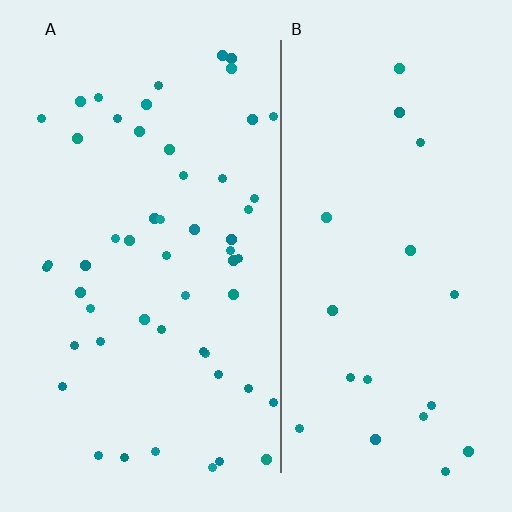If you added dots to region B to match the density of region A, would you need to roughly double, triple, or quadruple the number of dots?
Approximately triple.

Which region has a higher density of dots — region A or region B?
A (the left).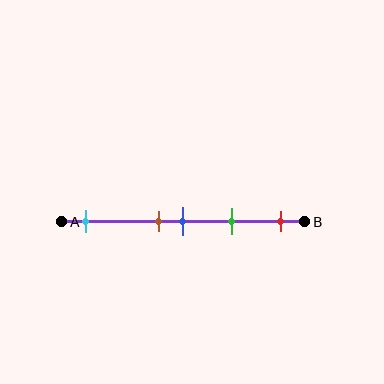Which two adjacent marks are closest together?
The brown and blue marks are the closest adjacent pair.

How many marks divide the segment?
There are 5 marks dividing the segment.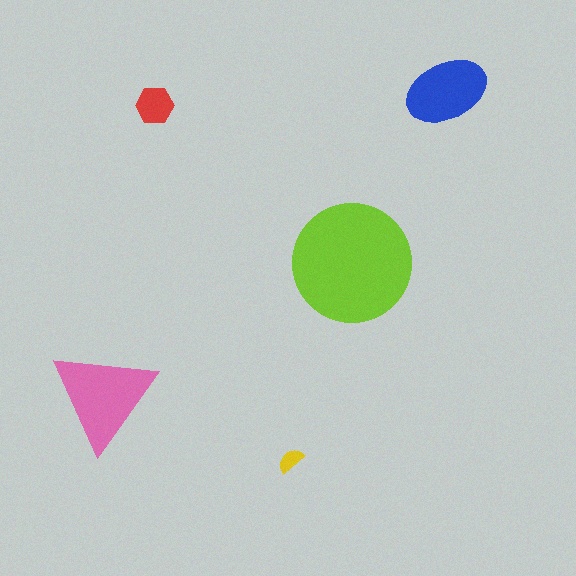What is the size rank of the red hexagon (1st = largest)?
4th.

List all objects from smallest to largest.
The yellow semicircle, the red hexagon, the blue ellipse, the pink triangle, the lime circle.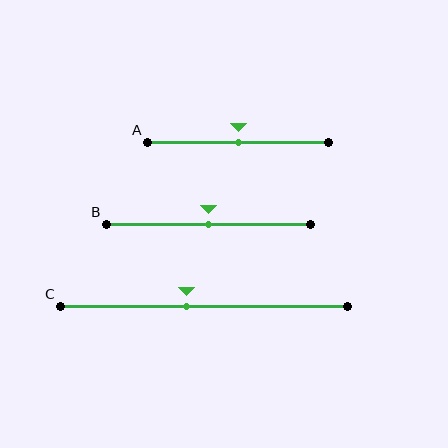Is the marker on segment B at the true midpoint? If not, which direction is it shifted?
Yes, the marker on segment B is at the true midpoint.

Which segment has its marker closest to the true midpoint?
Segment A has its marker closest to the true midpoint.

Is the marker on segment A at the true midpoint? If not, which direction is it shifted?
Yes, the marker on segment A is at the true midpoint.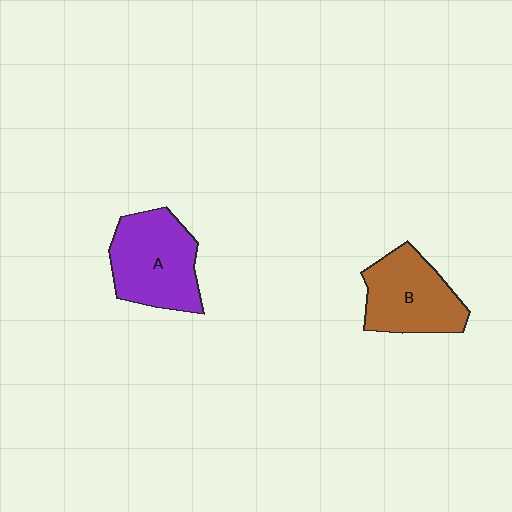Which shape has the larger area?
Shape A (purple).